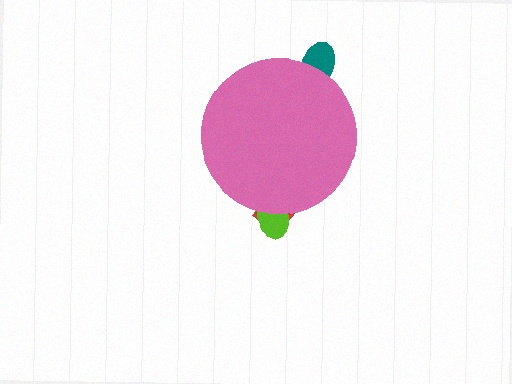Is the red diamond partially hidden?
Yes, the red diamond is partially hidden behind the pink circle.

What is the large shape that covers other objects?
A pink circle.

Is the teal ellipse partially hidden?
Yes, the teal ellipse is partially hidden behind the pink circle.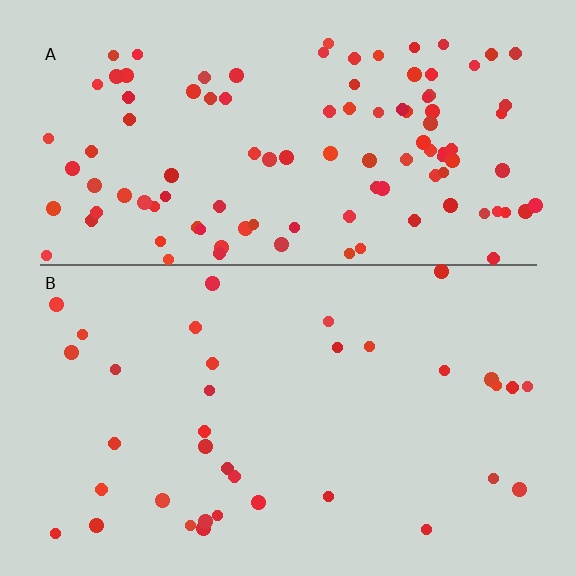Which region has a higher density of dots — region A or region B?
A (the top).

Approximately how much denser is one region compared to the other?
Approximately 3.0× — region A over region B.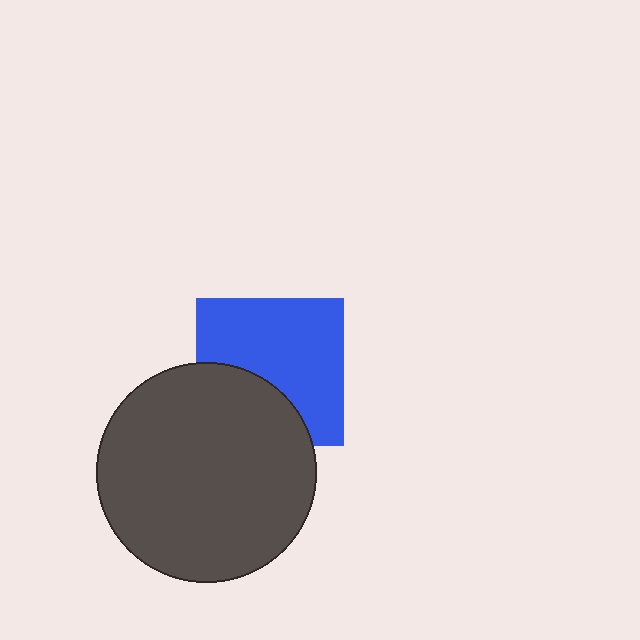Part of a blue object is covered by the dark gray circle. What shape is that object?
It is a square.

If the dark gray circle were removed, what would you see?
You would see the complete blue square.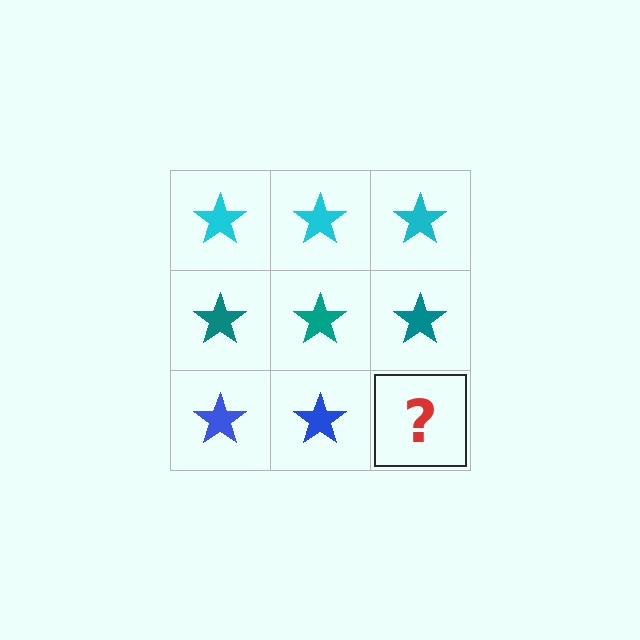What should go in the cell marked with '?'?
The missing cell should contain a blue star.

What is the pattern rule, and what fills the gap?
The rule is that each row has a consistent color. The gap should be filled with a blue star.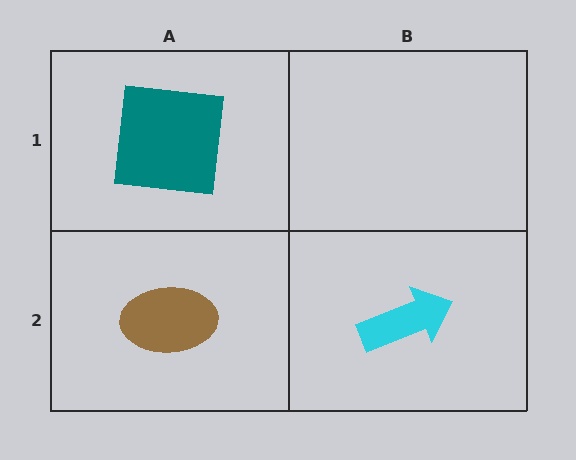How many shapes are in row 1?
1 shape.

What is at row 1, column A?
A teal square.